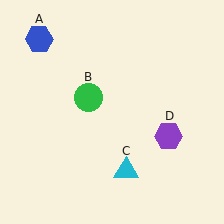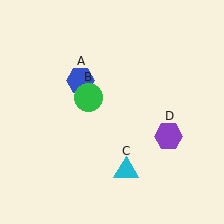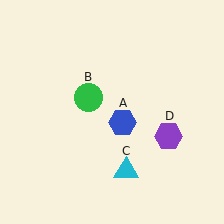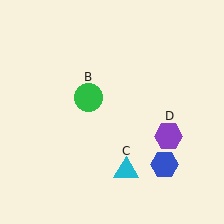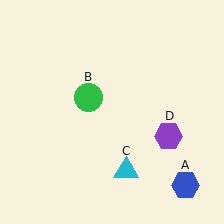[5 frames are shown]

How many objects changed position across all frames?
1 object changed position: blue hexagon (object A).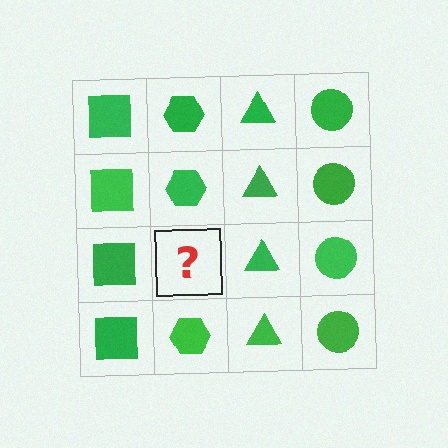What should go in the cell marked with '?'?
The missing cell should contain a green hexagon.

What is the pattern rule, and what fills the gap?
The rule is that each column has a consistent shape. The gap should be filled with a green hexagon.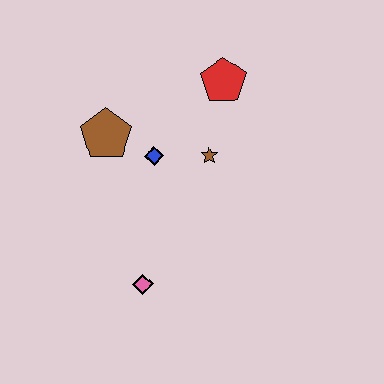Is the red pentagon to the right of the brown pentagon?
Yes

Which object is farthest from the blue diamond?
The pink diamond is farthest from the blue diamond.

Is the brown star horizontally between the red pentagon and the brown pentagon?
Yes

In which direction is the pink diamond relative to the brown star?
The pink diamond is below the brown star.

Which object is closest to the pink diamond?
The blue diamond is closest to the pink diamond.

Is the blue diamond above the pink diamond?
Yes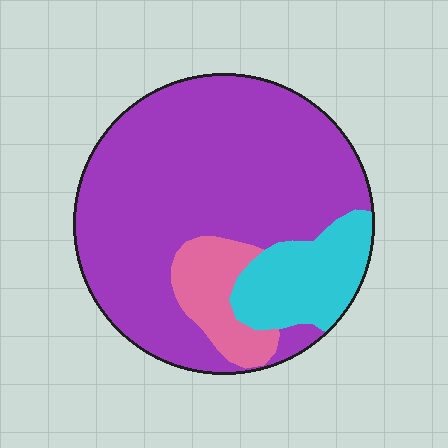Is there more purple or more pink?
Purple.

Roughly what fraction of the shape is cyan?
Cyan takes up about one sixth (1/6) of the shape.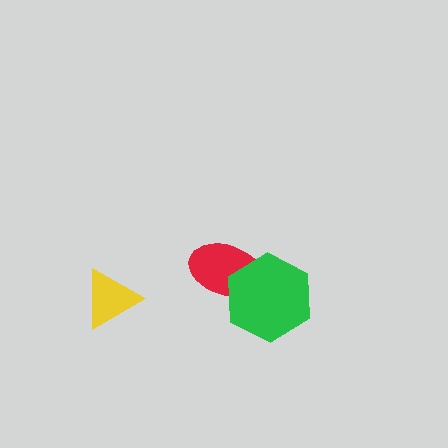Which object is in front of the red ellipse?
The green hexagon is in front of the red ellipse.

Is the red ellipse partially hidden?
Yes, it is partially covered by another shape.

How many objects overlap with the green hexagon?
1 object overlaps with the green hexagon.